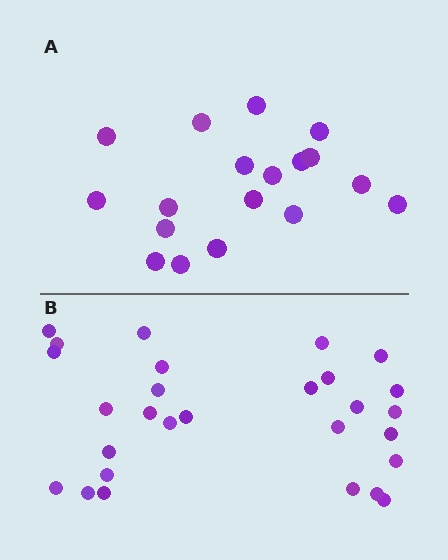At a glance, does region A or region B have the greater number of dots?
Region B (the bottom region) has more dots.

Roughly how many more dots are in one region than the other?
Region B has roughly 10 or so more dots than region A.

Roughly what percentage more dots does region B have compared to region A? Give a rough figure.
About 55% more.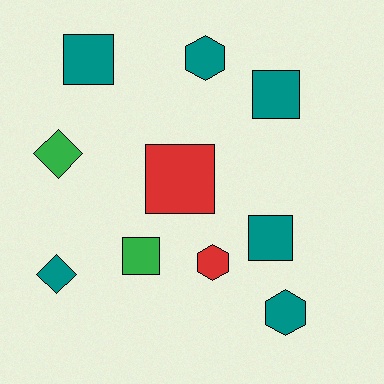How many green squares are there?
There is 1 green square.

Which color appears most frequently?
Teal, with 6 objects.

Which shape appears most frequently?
Square, with 5 objects.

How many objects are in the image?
There are 10 objects.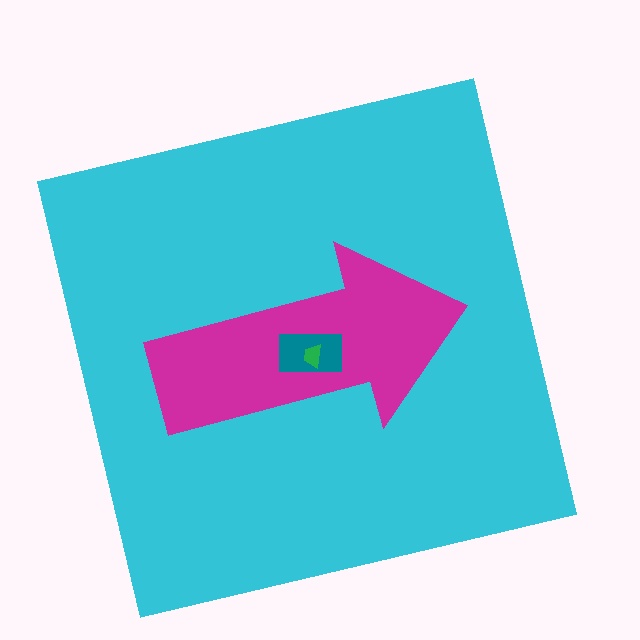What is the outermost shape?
The cyan square.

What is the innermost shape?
The green trapezoid.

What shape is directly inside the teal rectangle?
The green trapezoid.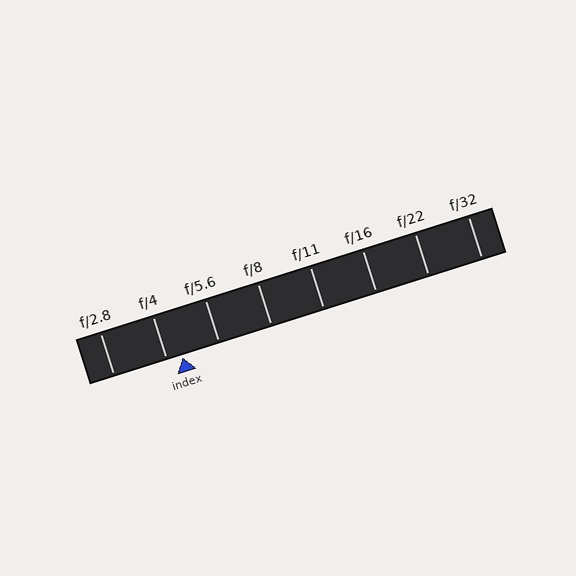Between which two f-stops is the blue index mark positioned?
The index mark is between f/4 and f/5.6.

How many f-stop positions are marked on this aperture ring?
There are 8 f-stop positions marked.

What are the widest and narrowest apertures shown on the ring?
The widest aperture shown is f/2.8 and the narrowest is f/32.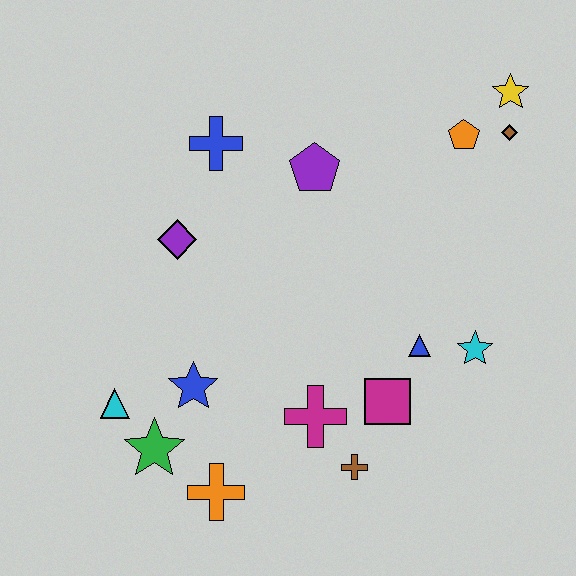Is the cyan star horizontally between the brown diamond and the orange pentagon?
Yes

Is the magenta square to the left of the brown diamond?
Yes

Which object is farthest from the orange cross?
The yellow star is farthest from the orange cross.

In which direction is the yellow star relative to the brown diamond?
The yellow star is above the brown diamond.